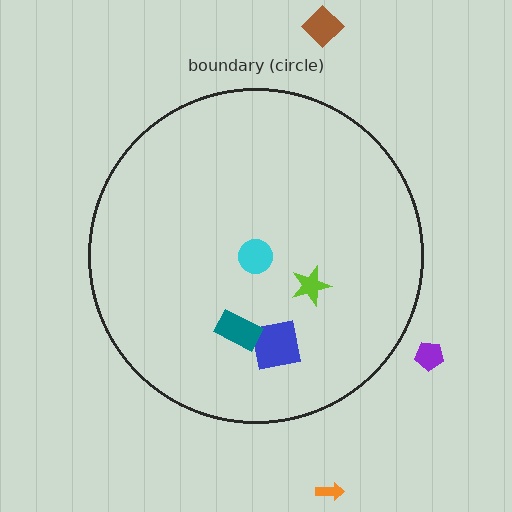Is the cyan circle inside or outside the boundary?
Inside.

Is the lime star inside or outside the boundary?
Inside.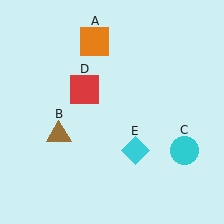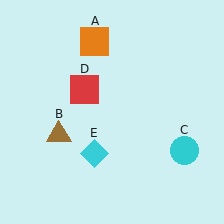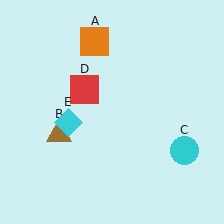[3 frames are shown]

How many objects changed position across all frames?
1 object changed position: cyan diamond (object E).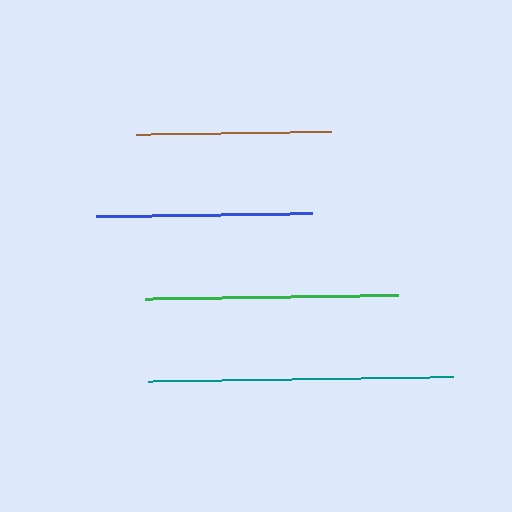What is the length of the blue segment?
The blue segment is approximately 217 pixels long.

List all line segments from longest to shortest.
From longest to shortest: teal, green, blue, brown.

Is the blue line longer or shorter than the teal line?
The teal line is longer than the blue line.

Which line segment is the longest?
The teal line is the longest at approximately 305 pixels.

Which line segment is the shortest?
The brown line is the shortest at approximately 196 pixels.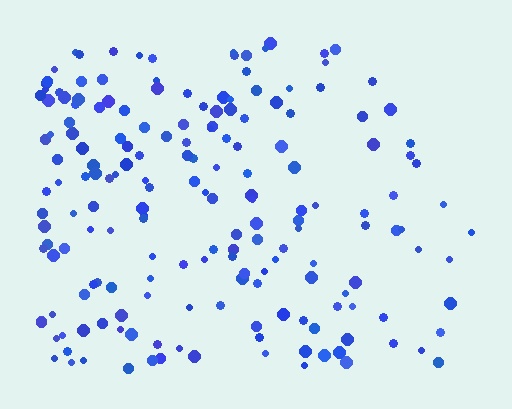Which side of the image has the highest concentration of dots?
The left.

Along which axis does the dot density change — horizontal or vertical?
Horizontal.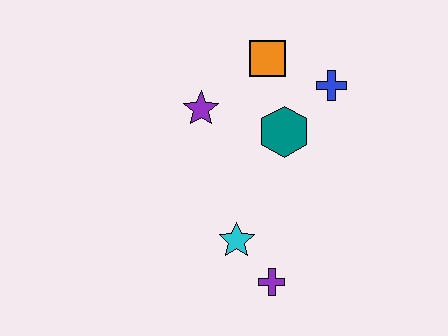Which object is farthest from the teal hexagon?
The purple cross is farthest from the teal hexagon.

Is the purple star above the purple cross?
Yes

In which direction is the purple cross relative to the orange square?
The purple cross is below the orange square.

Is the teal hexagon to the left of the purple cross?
No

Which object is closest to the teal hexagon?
The blue cross is closest to the teal hexagon.